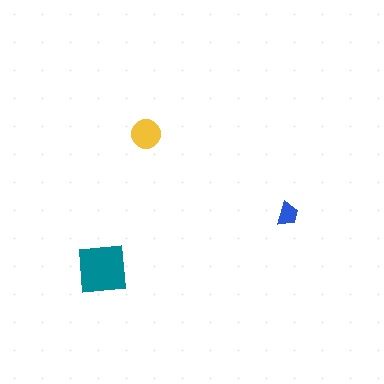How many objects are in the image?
There are 3 objects in the image.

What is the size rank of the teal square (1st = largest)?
1st.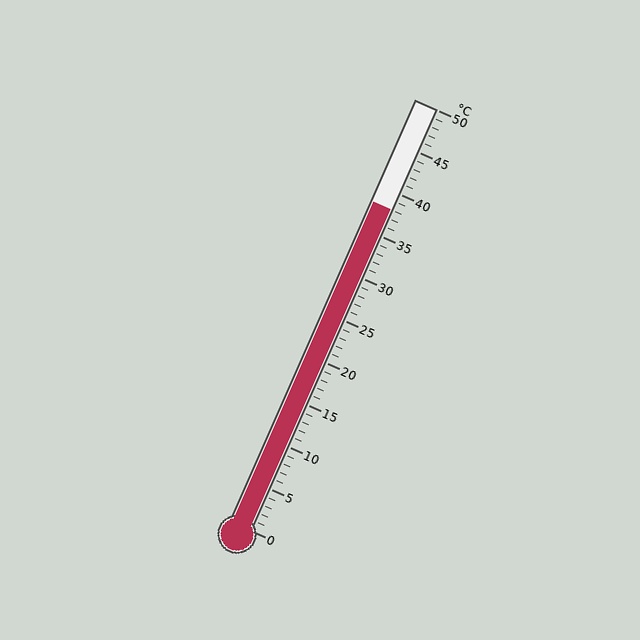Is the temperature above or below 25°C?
The temperature is above 25°C.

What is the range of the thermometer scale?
The thermometer scale ranges from 0°C to 50°C.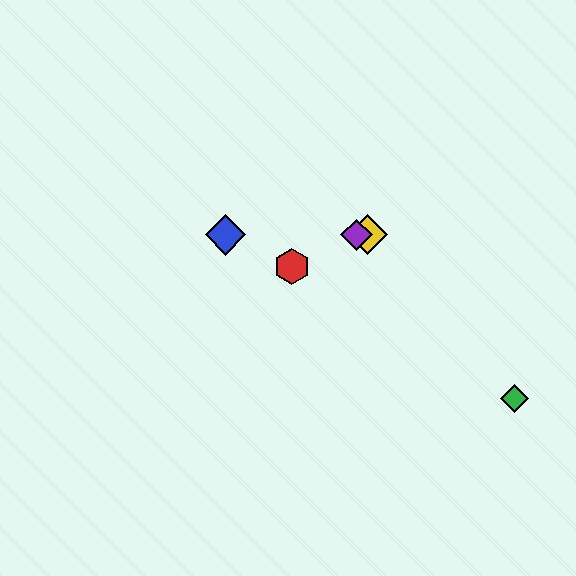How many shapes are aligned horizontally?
3 shapes (the blue diamond, the yellow diamond, the purple diamond) are aligned horizontally.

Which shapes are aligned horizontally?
The blue diamond, the yellow diamond, the purple diamond are aligned horizontally.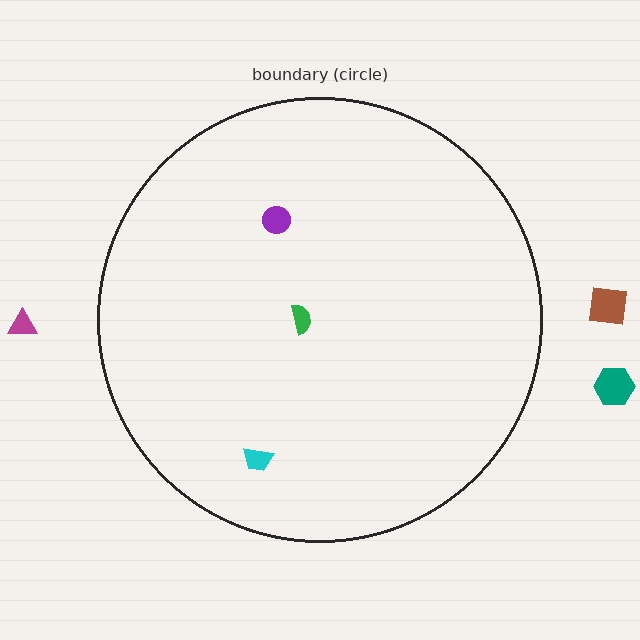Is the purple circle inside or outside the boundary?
Inside.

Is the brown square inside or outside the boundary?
Outside.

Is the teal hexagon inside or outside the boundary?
Outside.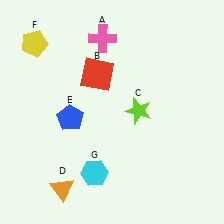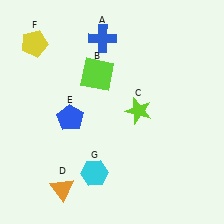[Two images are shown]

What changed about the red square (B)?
In Image 1, B is red. In Image 2, it changed to lime.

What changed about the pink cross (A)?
In Image 1, A is pink. In Image 2, it changed to blue.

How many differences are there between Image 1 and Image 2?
There are 2 differences between the two images.